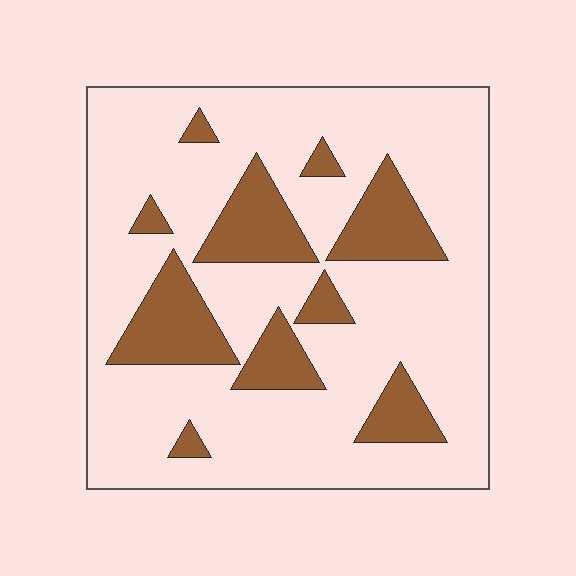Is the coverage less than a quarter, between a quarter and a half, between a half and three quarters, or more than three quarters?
Less than a quarter.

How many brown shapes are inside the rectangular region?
10.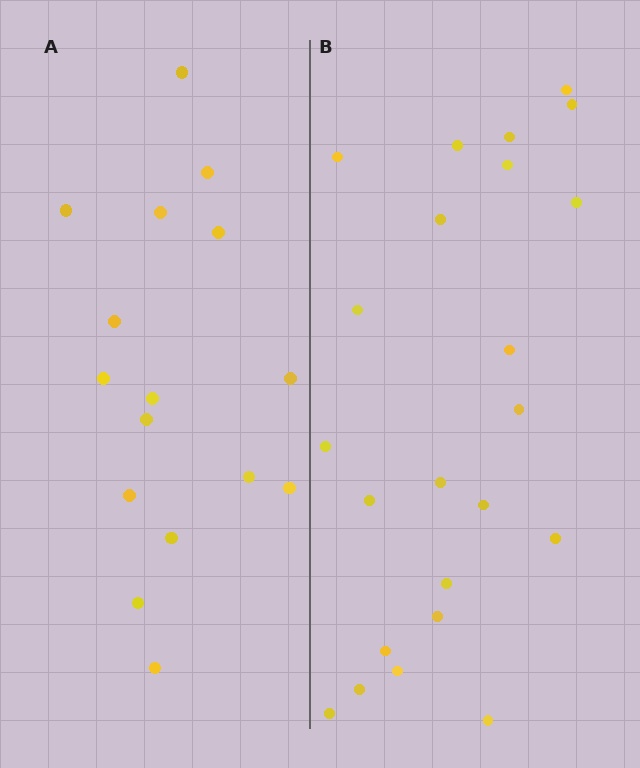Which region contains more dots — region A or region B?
Region B (the right region) has more dots.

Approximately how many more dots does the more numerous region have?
Region B has roughly 8 or so more dots than region A.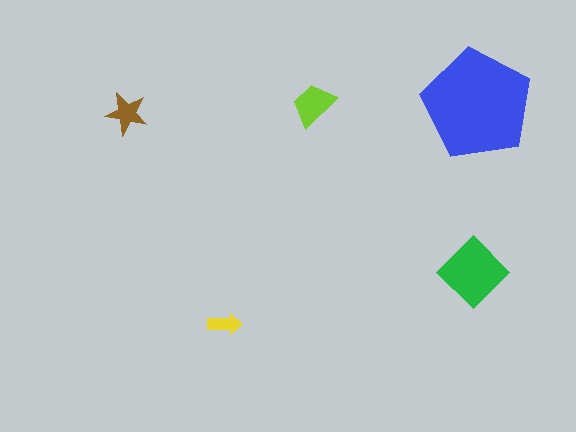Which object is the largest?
The blue pentagon.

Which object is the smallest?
The yellow arrow.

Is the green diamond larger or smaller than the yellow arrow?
Larger.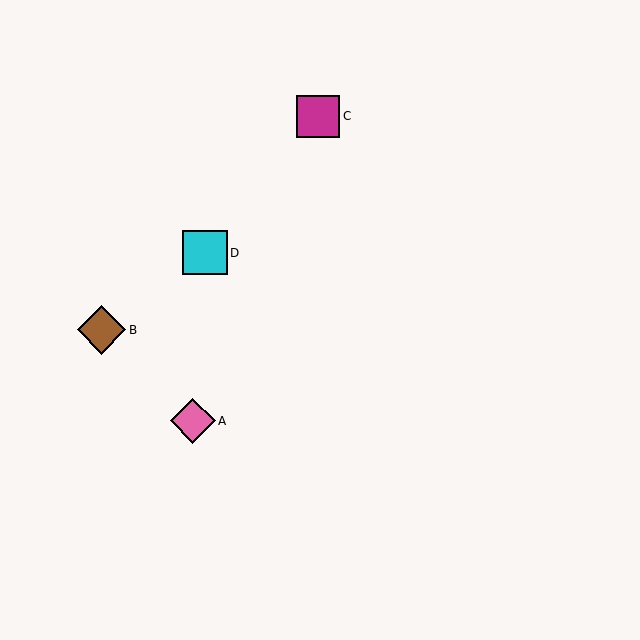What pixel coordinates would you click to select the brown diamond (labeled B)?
Click at (102, 330) to select the brown diamond B.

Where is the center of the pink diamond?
The center of the pink diamond is at (193, 421).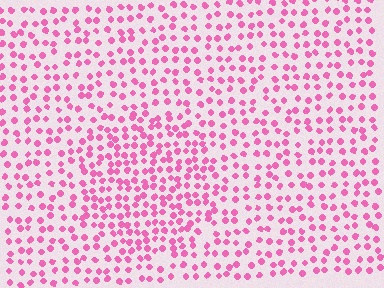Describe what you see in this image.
The image contains small pink elements arranged at two different densities. A circle-shaped region is visible where the elements are more densely packed than the surrounding area.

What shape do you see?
I see a circle.